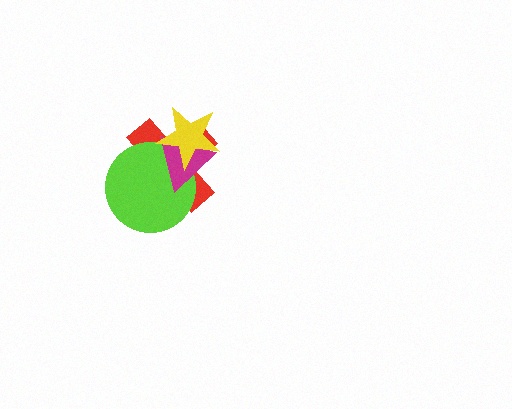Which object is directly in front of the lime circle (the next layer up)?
The magenta triangle is directly in front of the lime circle.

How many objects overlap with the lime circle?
3 objects overlap with the lime circle.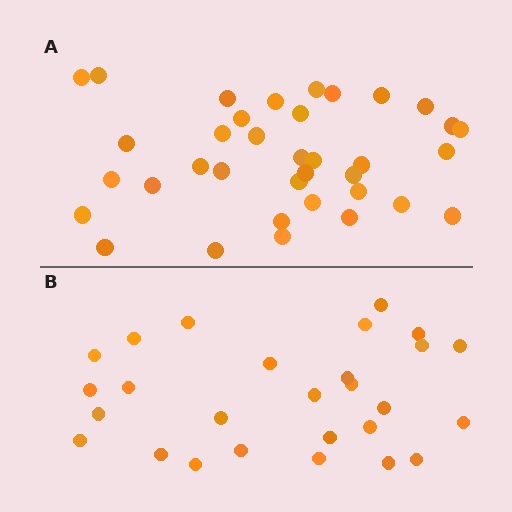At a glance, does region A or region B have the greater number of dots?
Region A (the top region) has more dots.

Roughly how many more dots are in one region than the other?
Region A has roughly 8 or so more dots than region B.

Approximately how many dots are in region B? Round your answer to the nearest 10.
About 30 dots. (The exact count is 27, which rounds to 30.)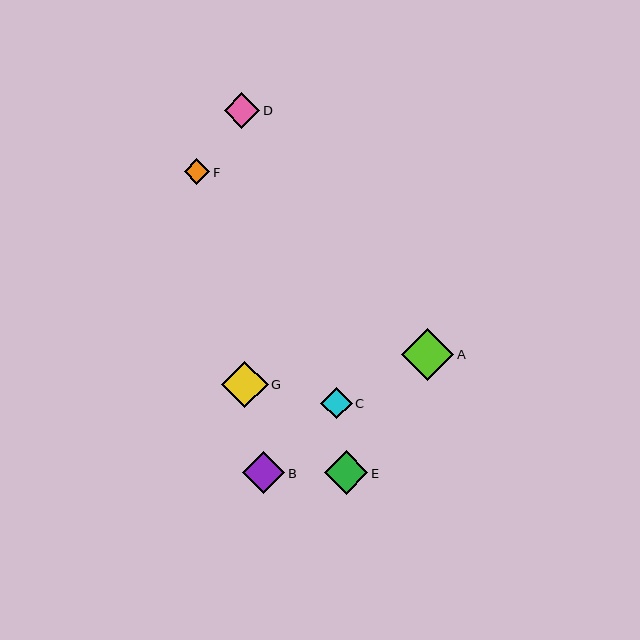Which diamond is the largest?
Diamond A is the largest with a size of approximately 52 pixels.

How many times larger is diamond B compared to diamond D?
Diamond B is approximately 1.2 times the size of diamond D.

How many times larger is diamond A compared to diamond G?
Diamond A is approximately 1.1 times the size of diamond G.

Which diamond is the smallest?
Diamond F is the smallest with a size of approximately 25 pixels.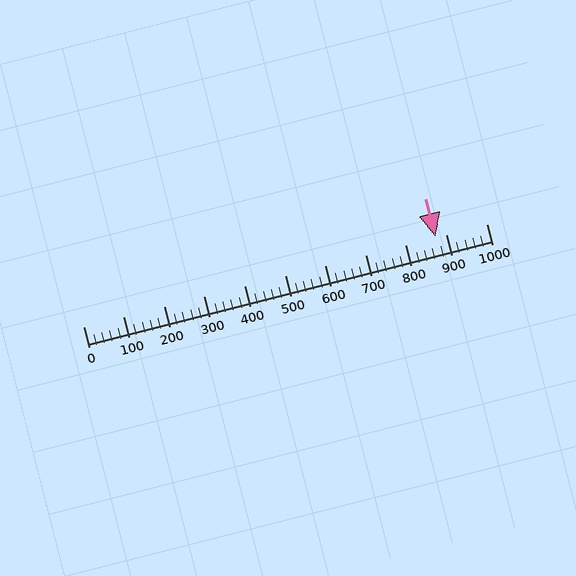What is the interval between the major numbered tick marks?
The major tick marks are spaced 100 units apart.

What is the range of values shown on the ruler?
The ruler shows values from 0 to 1000.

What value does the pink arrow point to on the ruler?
The pink arrow points to approximately 874.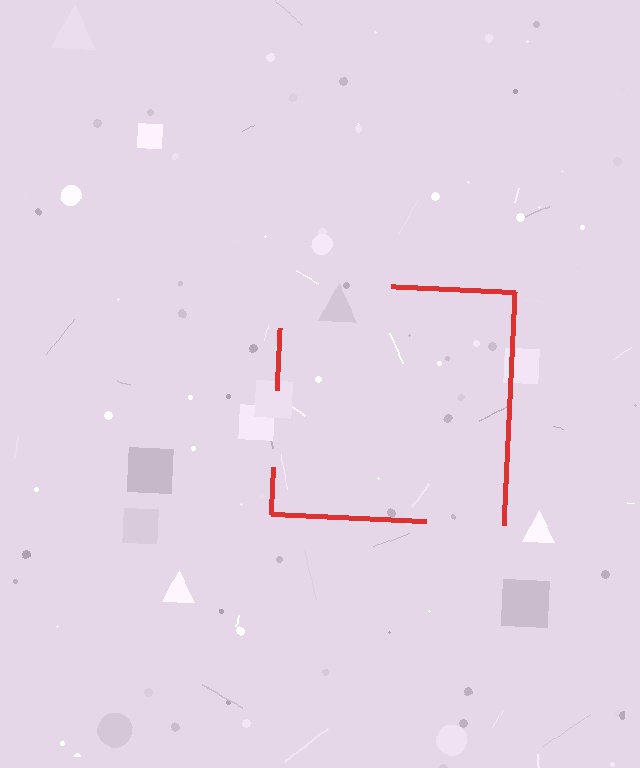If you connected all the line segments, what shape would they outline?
They would outline a square.